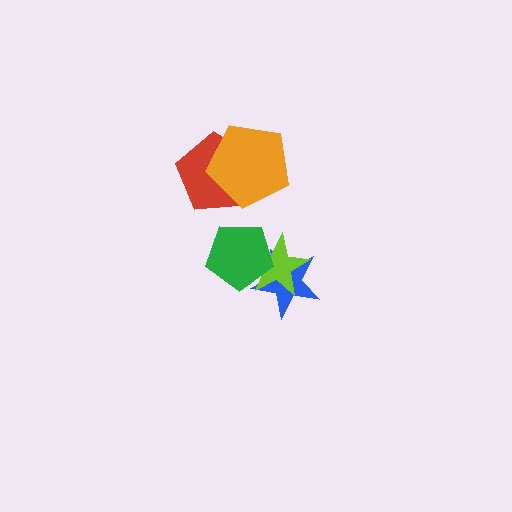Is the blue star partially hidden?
Yes, it is partially covered by another shape.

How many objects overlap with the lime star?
2 objects overlap with the lime star.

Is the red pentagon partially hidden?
Yes, it is partially covered by another shape.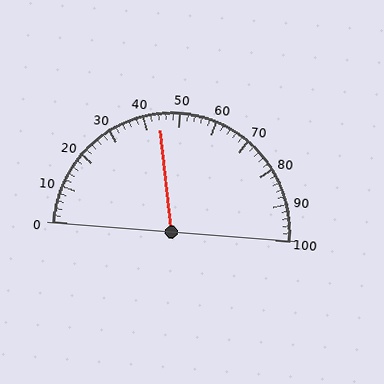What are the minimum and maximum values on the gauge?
The gauge ranges from 0 to 100.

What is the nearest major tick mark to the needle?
The nearest major tick mark is 40.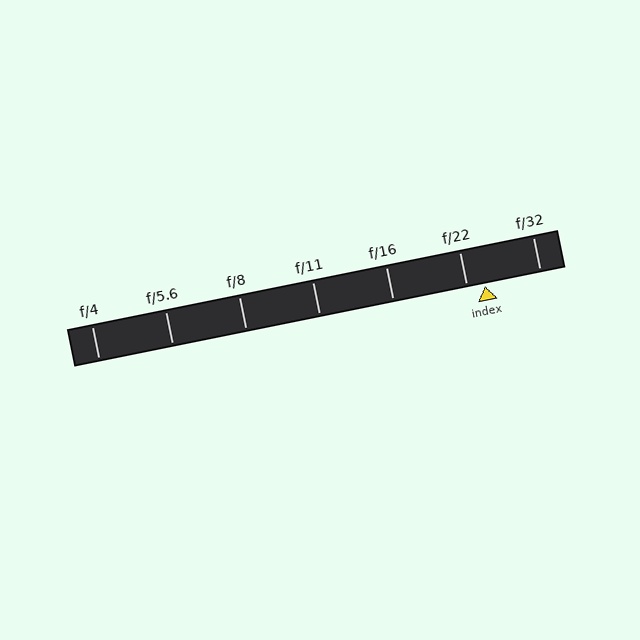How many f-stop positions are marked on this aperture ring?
There are 7 f-stop positions marked.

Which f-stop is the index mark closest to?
The index mark is closest to f/22.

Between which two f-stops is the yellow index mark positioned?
The index mark is between f/22 and f/32.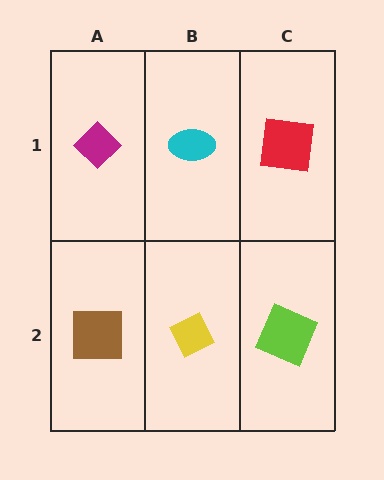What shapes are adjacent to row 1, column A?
A brown square (row 2, column A), a cyan ellipse (row 1, column B).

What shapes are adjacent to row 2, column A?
A magenta diamond (row 1, column A), a yellow diamond (row 2, column B).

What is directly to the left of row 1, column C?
A cyan ellipse.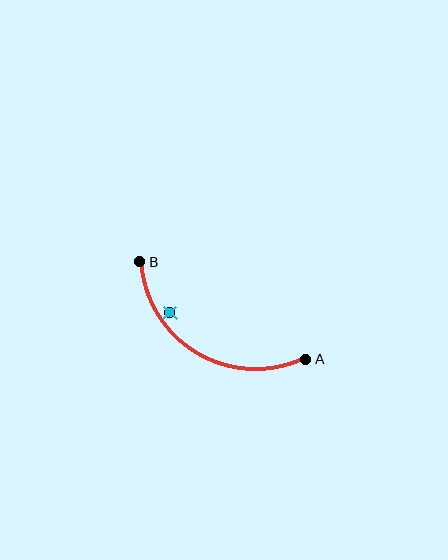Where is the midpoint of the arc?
The arc midpoint is the point on the curve farthest from the straight line joining A and B. It sits below that line.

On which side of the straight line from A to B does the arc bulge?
The arc bulges below the straight line connecting A and B.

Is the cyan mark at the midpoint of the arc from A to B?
No — the cyan mark does not lie on the arc at all. It sits slightly inside the curve.